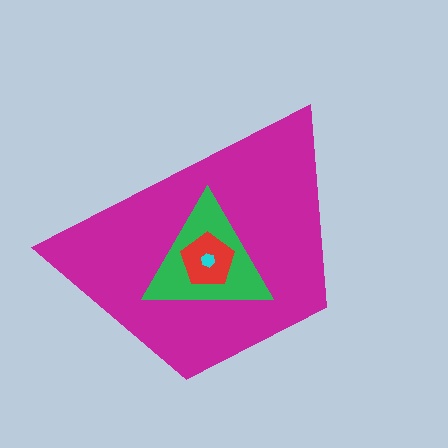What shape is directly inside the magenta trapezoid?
The green triangle.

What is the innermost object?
The cyan hexagon.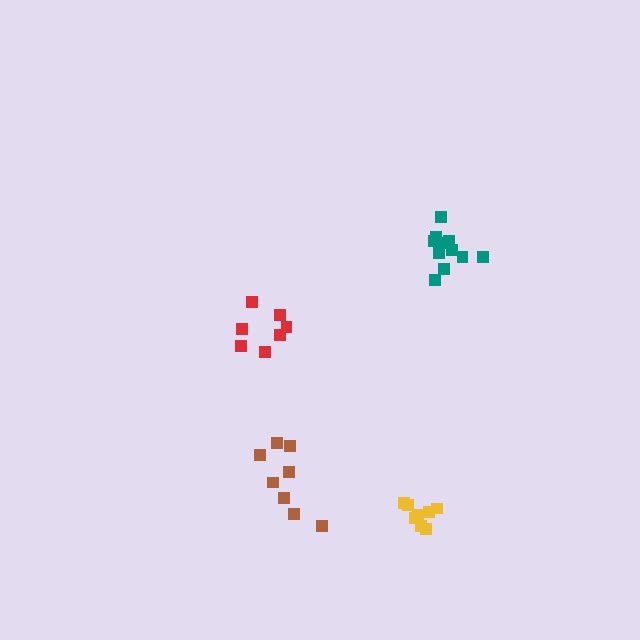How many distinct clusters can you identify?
There are 4 distinct clusters.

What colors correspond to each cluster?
The clusters are colored: brown, teal, red, yellow.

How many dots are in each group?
Group 1: 8 dots, Group 2: 11 dots, Group 3: 7 dots, Group 4: 8 dots (34 total).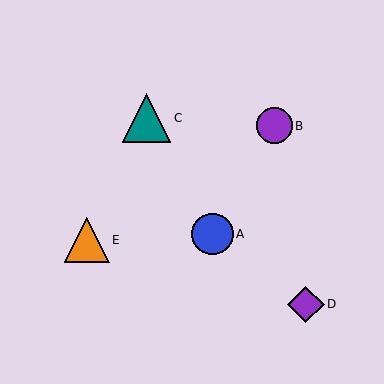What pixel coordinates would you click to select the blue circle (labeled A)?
Click at (212, 234) to select the blue circle A.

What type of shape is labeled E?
Shape E is an orange triangle.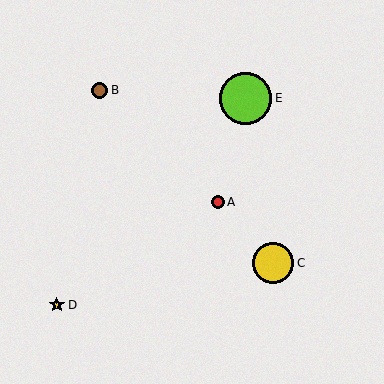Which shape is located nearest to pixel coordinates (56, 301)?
The yellow star (labeled D) at (57, 305) is nearest to that location.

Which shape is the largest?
The lime circle (labeled E) is the largest.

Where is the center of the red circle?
The center of the red circle is at (218, 202).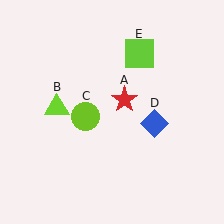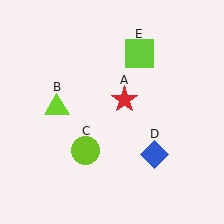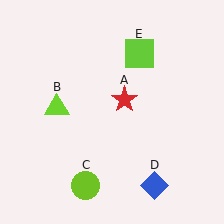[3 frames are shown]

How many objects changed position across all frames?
2 objects changed position: lime circle (object C), blue diamond (object D).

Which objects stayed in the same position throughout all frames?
Red star (object A) and lime triangle (object B) and lime square (object E) remained stationary.